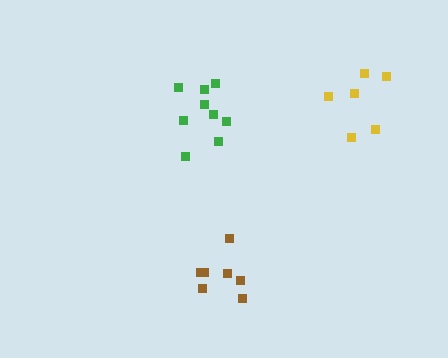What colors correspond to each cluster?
The clusters are colored: brown, yellow, green.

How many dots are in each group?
Group 1: 7 dots, Group 2: 6 dots, Group 3: 9 dots (22 total).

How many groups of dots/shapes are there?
There are 3 groups.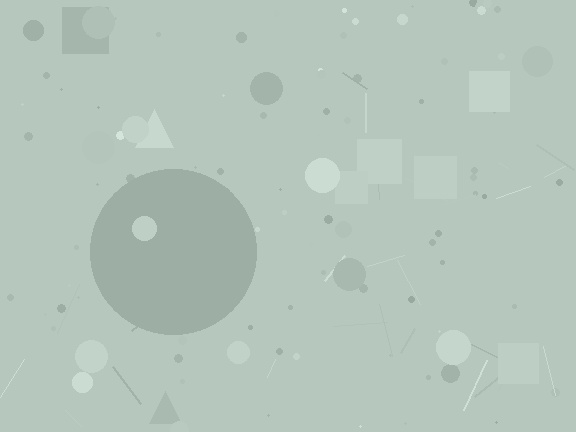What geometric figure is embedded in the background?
A circle is embedded in the background.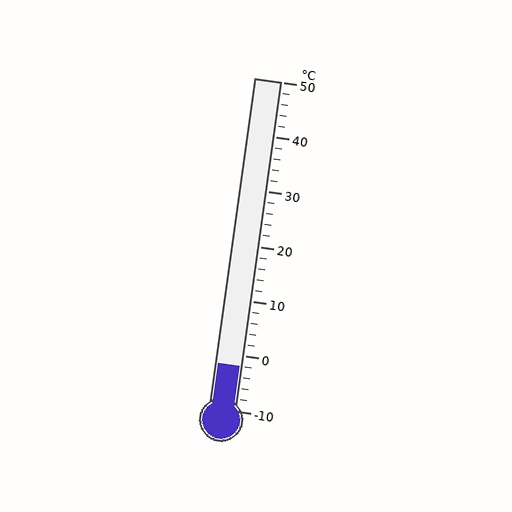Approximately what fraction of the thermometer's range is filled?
The thermometer is filled to approximately 15% of its range.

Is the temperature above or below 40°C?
The temperature is below 40°C.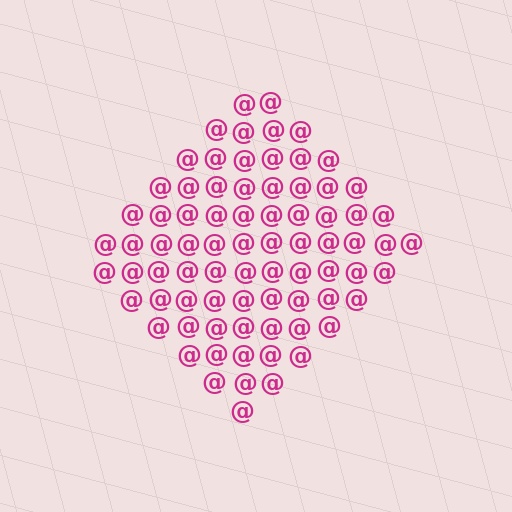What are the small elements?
The small elements are at signs.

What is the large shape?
The large shape is a diamond.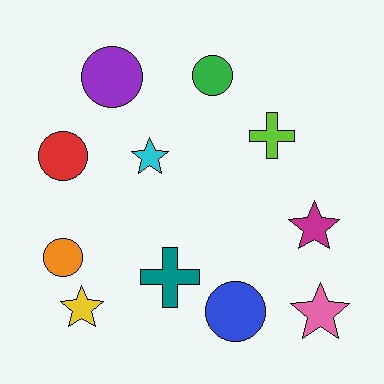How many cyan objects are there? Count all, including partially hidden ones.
There is 1 cyan object.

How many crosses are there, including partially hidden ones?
There are 2 crosses.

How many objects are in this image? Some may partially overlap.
There are 11 objects.